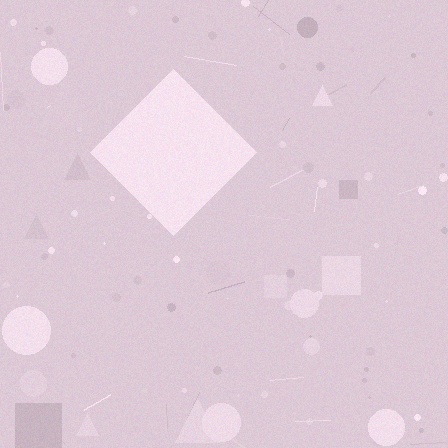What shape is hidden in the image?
A diamond is hidden in the image.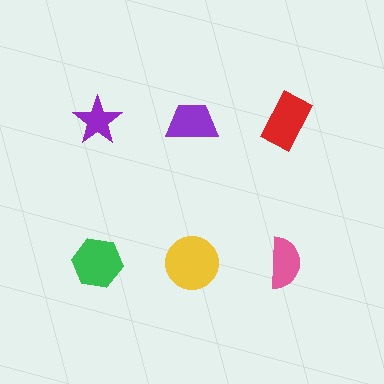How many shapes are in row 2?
3 shapes.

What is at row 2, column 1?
A green hexagon.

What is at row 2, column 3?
A pink semicircle.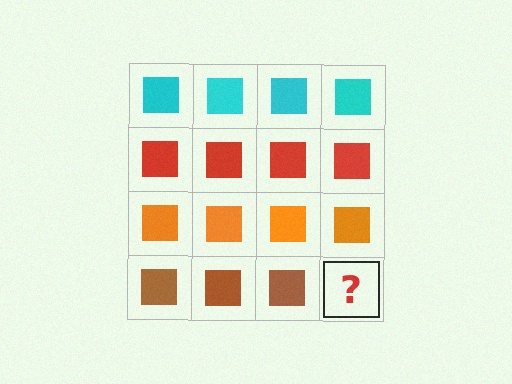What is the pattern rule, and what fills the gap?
The rule is that each row has a consistent color. The gap should be filled with a brown square.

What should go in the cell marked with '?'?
The missing cell should contain a brown square.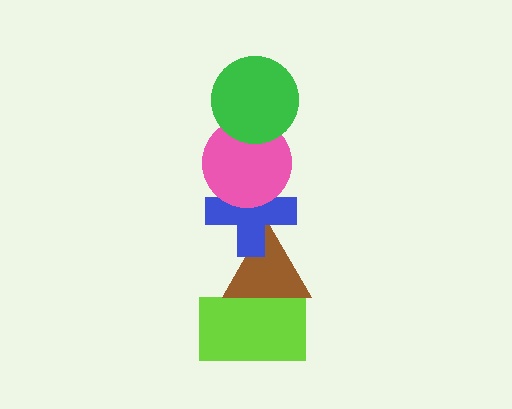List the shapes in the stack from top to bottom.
From top to bottom: the green circle, the pink circle, the blue cross, the brown triangle, the lime rectangle.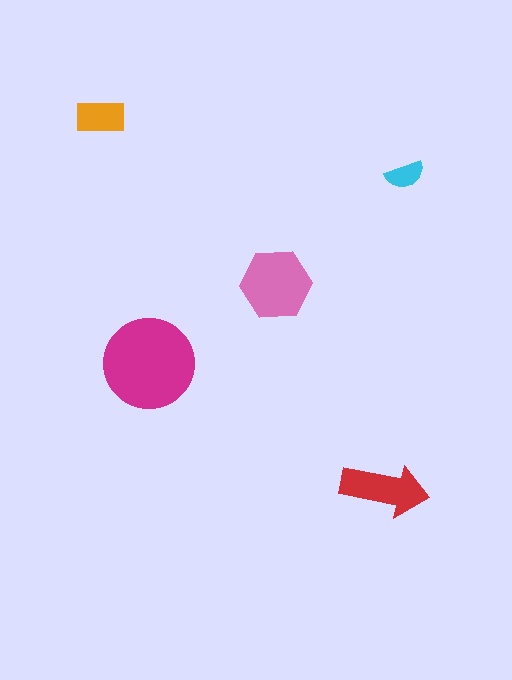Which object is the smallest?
The cyan semicircle.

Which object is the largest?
The magenta circle.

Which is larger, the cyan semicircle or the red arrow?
The red arrow.